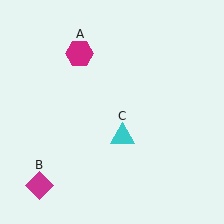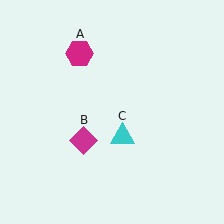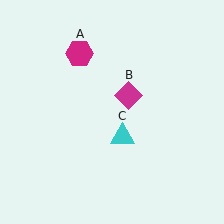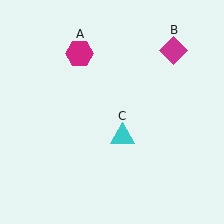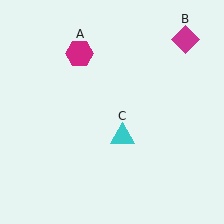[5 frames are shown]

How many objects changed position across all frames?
1 object changed position: magenta diamond (object B).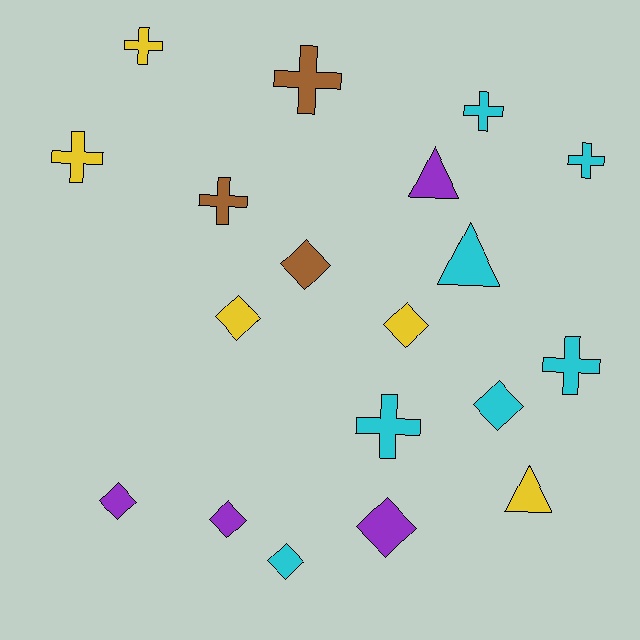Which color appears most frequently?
Cyan, with 7 objects.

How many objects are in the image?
There are 19 objects.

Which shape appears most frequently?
Cross, with 8 objects.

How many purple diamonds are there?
There are 3 purple diamonds.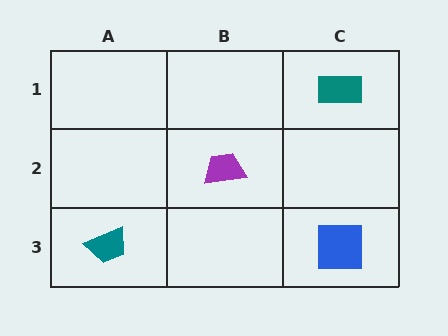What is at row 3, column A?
A teal trapezoid.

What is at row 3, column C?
A blue square.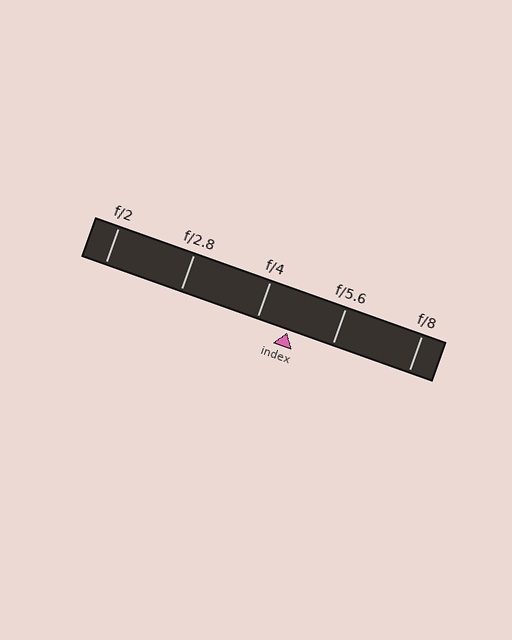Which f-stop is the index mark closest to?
The index mark is closest to f/4.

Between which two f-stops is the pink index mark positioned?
The index mark is between f/4 and f/5.6.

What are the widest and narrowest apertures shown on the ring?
The widest aperture shown is f/2 and the narrowest is f/8.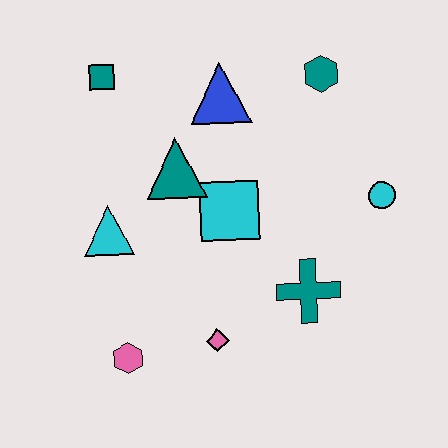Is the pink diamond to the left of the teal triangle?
No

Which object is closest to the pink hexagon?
The pink diamond is closest to the pink hexagon.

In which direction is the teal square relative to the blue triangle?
The teal square is to the left of the blue triangle.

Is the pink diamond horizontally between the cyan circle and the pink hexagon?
Yes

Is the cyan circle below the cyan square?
No